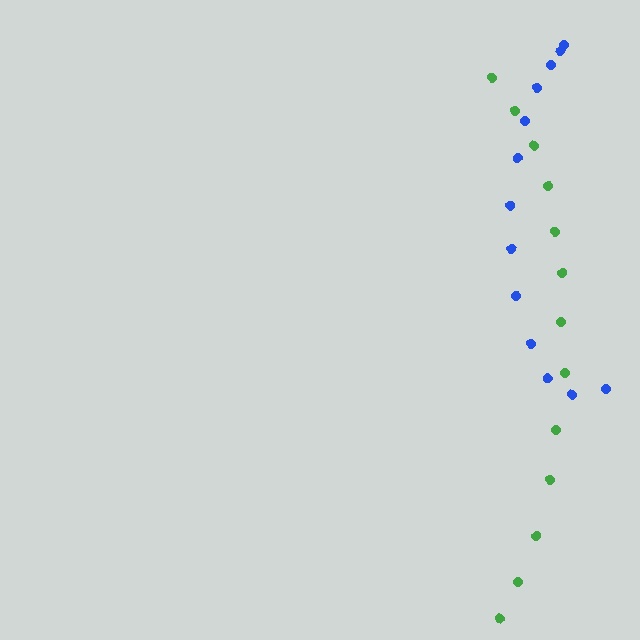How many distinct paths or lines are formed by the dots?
There are 2 distinct paths.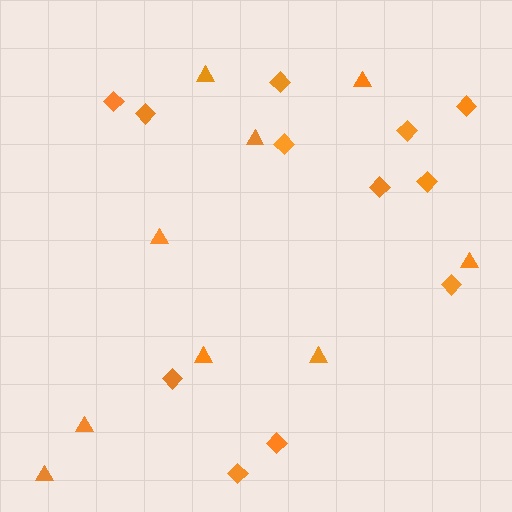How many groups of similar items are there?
There are 2 groups: one group of triangles (9) and one group of diamonds (12).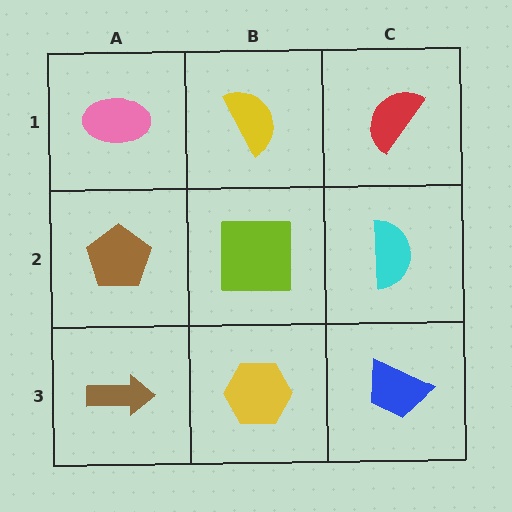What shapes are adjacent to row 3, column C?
A cyan semicircle (row 2, column C), a yellow hexagon (row 3, column B).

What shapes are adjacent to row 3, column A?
A brown pentagon (row 2, column A), a yellow hexagon (row 3, column B).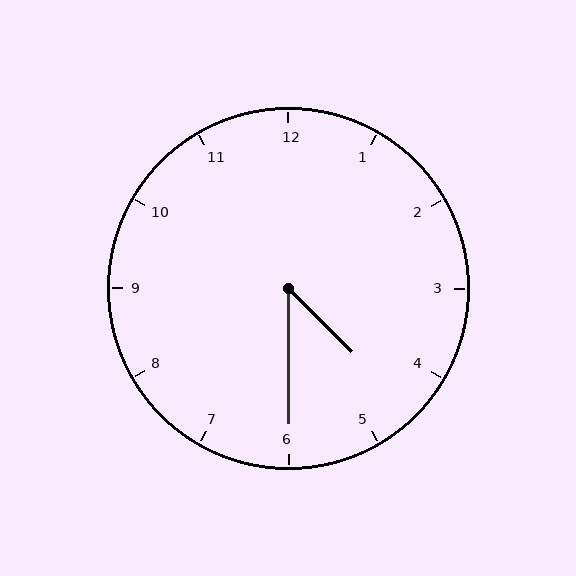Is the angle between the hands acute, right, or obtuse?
It is acute.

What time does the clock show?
4:30.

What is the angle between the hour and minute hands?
Approximately 45 degrees.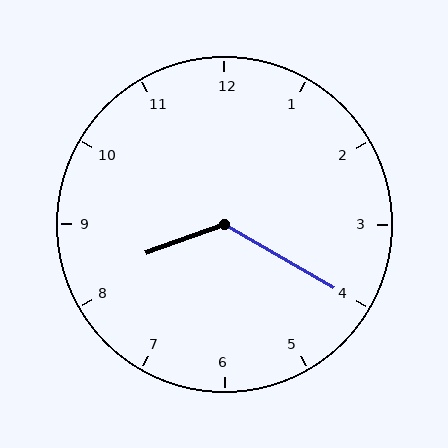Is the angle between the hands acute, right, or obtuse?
It is obtuse.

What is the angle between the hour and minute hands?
Approximately 130 degrees.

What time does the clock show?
8:20.